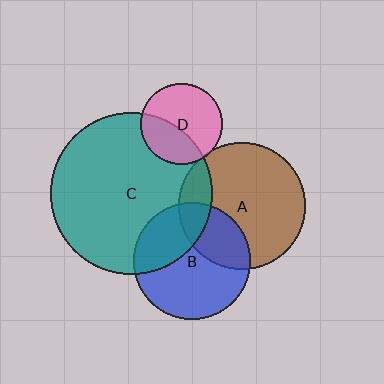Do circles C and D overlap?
Yes.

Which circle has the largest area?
Circle C (teal).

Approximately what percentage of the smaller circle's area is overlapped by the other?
Approximately 40%.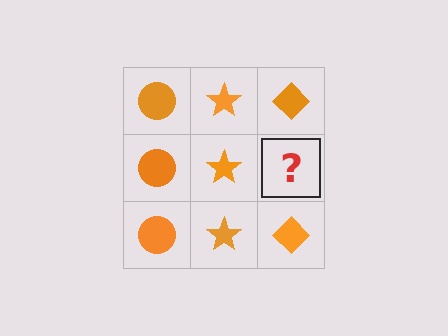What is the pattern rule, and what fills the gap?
The rule is that each column has a consistent shape. The gap should be filled with an orange diamond.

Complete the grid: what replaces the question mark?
The question mark should be replaced with an orange diamond.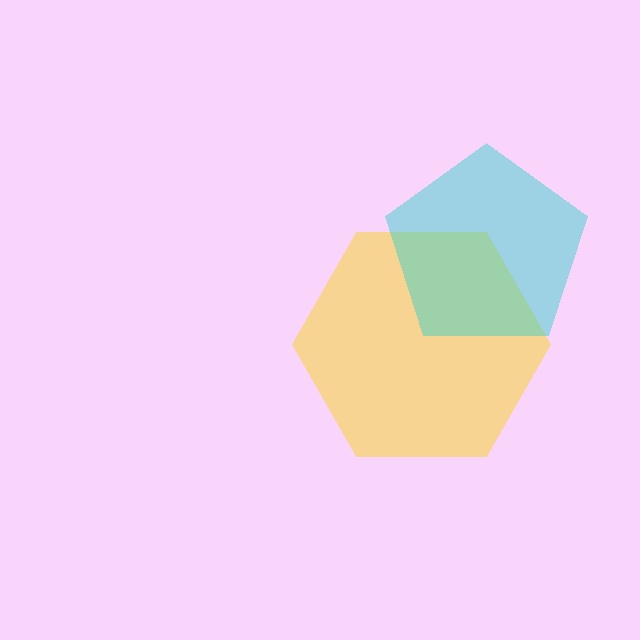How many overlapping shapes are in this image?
There are 2 overlapping shapes in the image.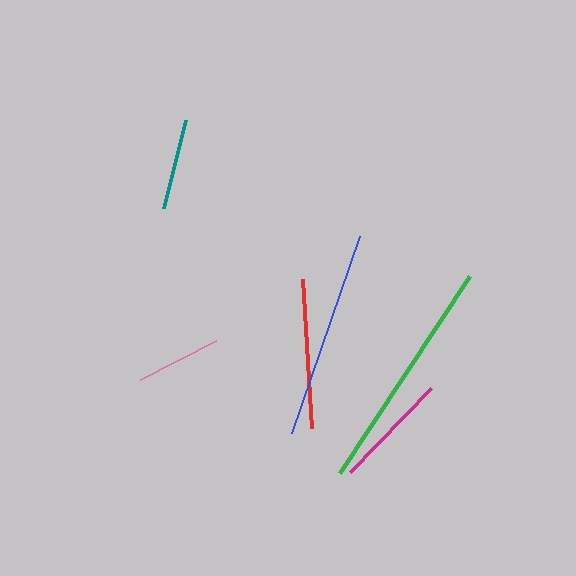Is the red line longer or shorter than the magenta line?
The red line is longer than the magenta line.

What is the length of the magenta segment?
The magenta segment is approximately 118 pixels long.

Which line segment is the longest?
The green line is the longest at approximately 236 pixels.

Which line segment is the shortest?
The pink line is the shortest at approximately 85 pixels.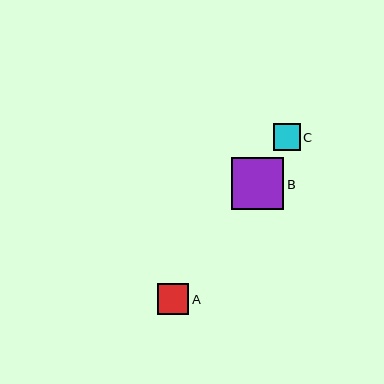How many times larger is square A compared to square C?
Square A is approximately 1.2 times the size of square C.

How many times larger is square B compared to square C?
Square B is approximately 2.0 times the size of square C.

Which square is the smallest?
Square C is the smallest with a size of approximately 26 pixels.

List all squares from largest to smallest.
From largest to smallest: B, A, C.